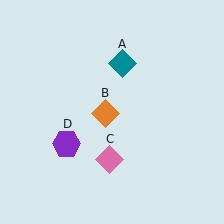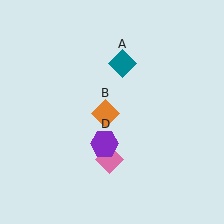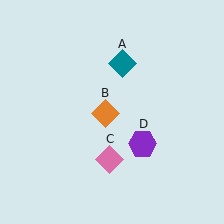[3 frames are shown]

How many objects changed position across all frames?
1 object changed position: purple hexagon (object D).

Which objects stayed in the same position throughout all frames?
Teal diamond (object A) and orange diamond (object B) and pink diamond (object C) remained stationary.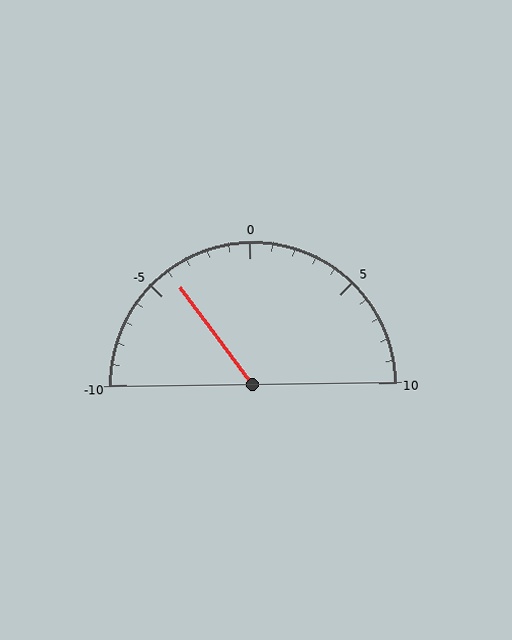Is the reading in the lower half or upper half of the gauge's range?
The reading is in the lower half of the range (-10 to 10).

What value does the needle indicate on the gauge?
The needle indicates approximately -4.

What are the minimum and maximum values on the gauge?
The gauge ranges from -10 to 10.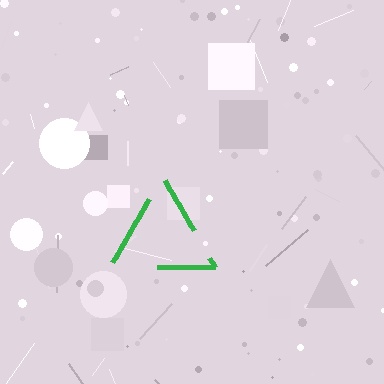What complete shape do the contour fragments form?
The contour fragments form a triangle.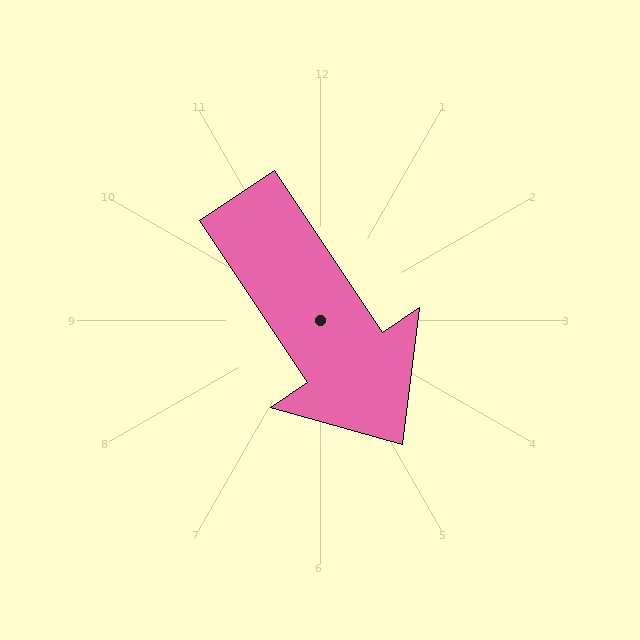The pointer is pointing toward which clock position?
Roughly 5 o'clock.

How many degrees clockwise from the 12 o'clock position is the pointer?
Approximately 146 degrees.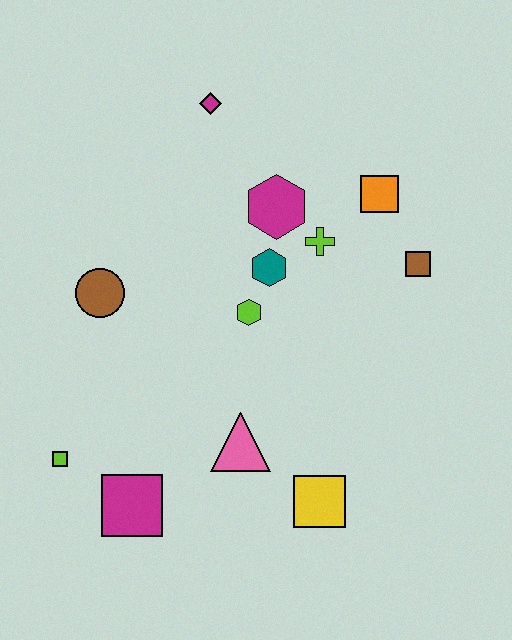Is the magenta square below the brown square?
Yes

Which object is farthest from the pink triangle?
The magenta diamond is farthest from the pink triangle.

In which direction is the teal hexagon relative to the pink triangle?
The teal hexagon is above the pink triangle.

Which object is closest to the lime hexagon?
The teal hexagon is closest to the lime hexagon.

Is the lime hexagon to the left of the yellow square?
Yes